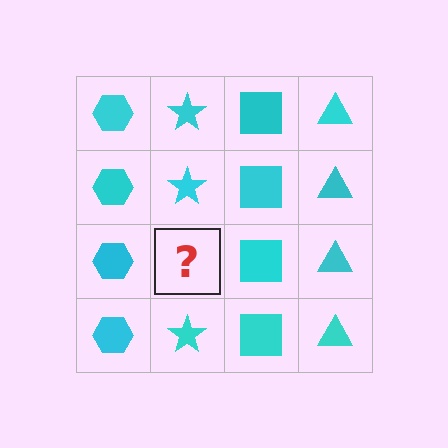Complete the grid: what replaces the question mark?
The question mark should be replaced with a cyan star.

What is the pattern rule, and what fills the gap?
The rule is that each column has a consistent shape. The gap should be filled with a cyan star.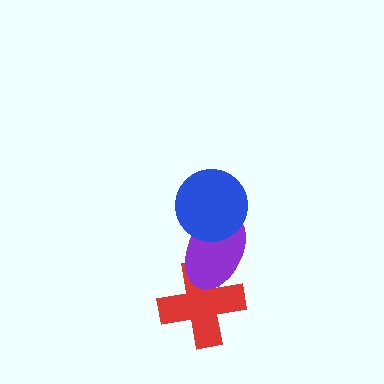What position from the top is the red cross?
The red cross is 3rd from the top.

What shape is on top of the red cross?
The purple ellipse is on top of the red cross.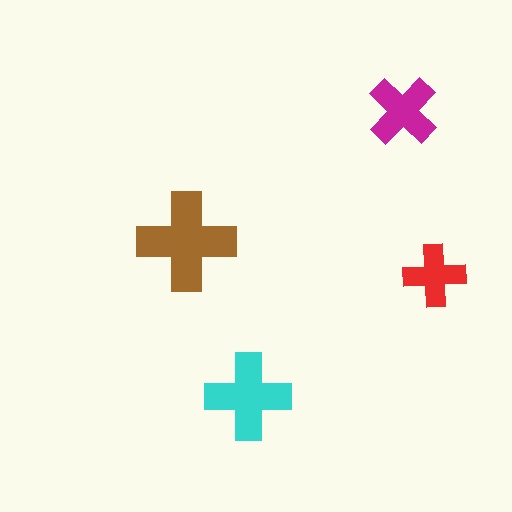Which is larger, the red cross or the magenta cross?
The magenta one.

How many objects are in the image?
There are 4 objects in the image.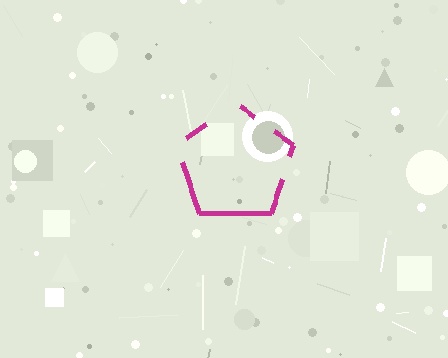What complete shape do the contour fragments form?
The contour fragments form a pentagon.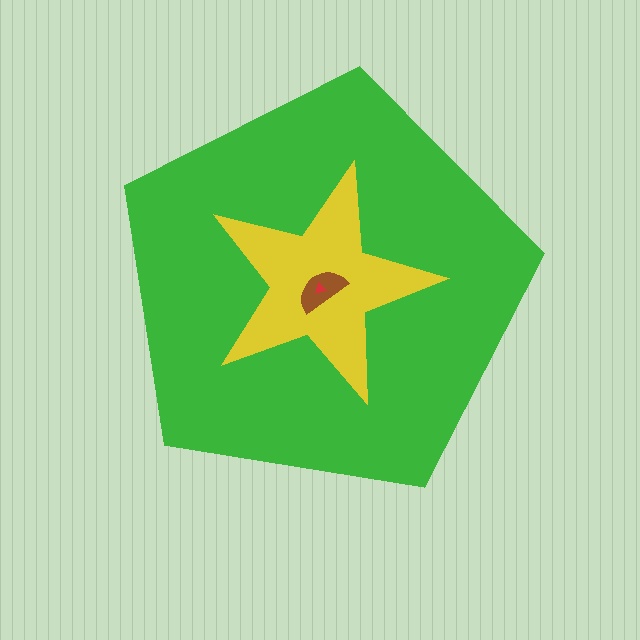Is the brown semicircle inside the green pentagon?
Yes.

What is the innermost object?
The red triangle.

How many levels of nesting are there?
4.